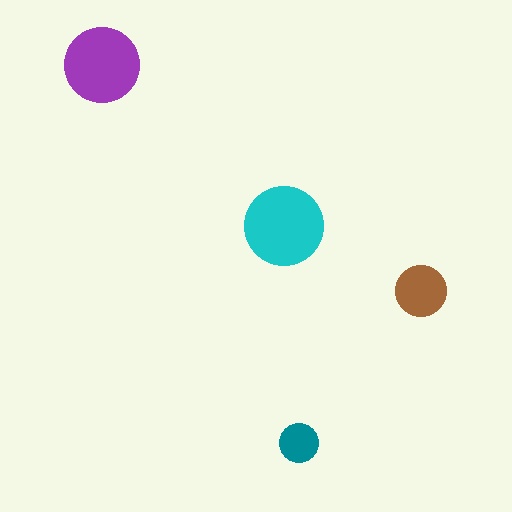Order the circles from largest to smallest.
the cyan one, the purple one, the brown one, the teal one.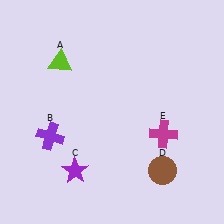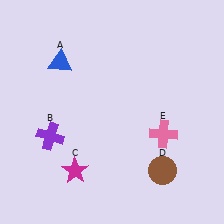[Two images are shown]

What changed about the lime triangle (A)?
In Image 1, A is lime. In Image 2, it changed to blue.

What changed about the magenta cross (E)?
In Image 1, E is magenta. In Image 2, it changed to pink.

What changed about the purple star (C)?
In Image 1, C is purple. In Image 2, it changed to magenta.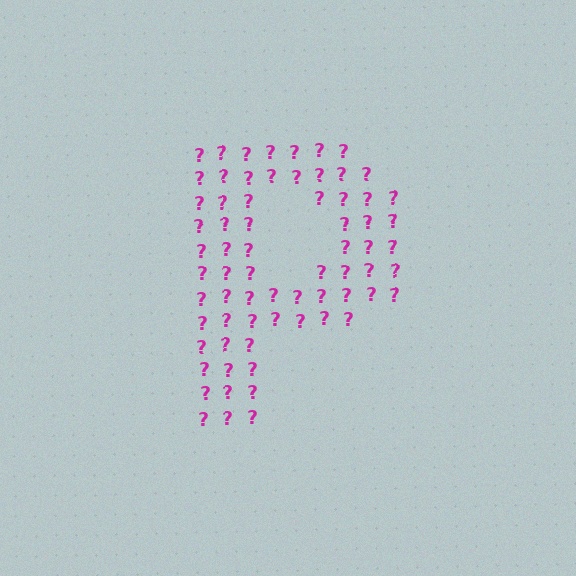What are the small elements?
The small elements are question marks.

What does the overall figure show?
The overall figure shows the letter P.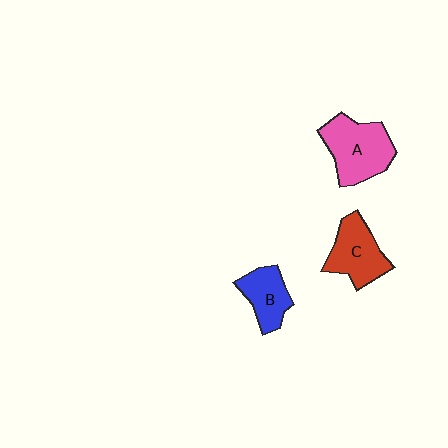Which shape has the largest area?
Shape A (pink).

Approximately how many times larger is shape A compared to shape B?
Approximately 1.6 times.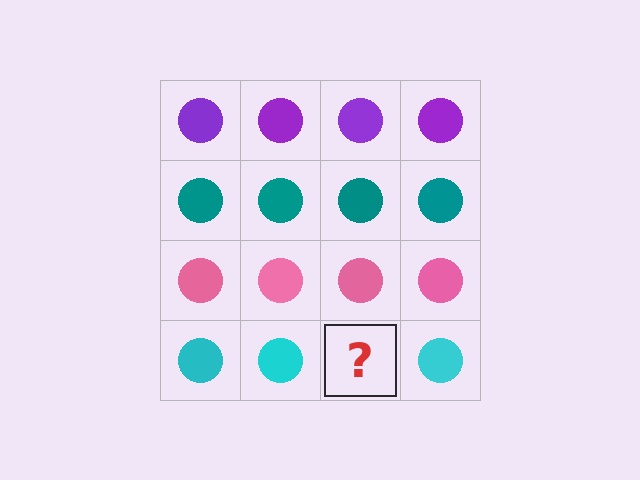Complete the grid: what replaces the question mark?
The question mark should be replaced with a cyan circle.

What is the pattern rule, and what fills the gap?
The rule is that each row has a consistent color. The gap should be filled with a cyan circle.